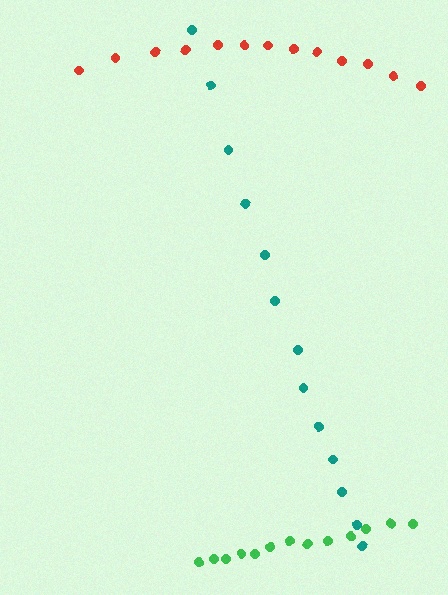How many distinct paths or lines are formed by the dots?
There are 3 distinct paths.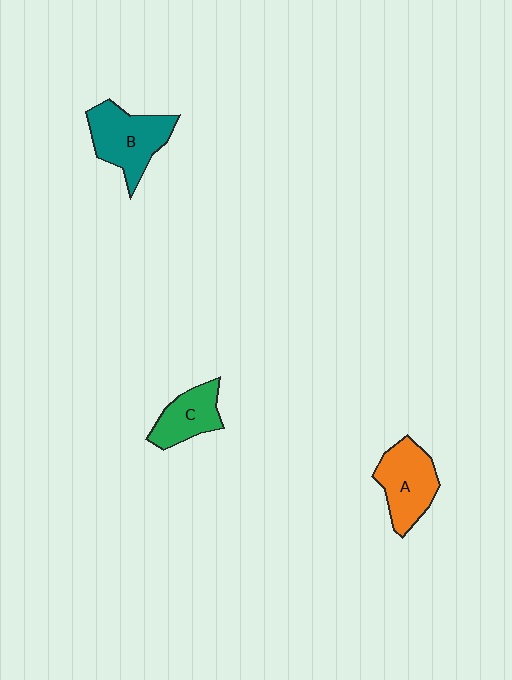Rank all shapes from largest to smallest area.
From largest to smallest: B (teal), A (orange), C (green).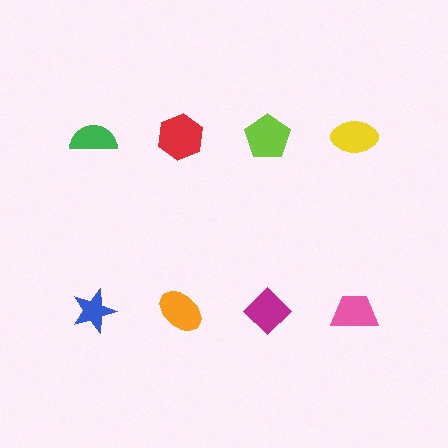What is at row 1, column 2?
A red hexagon.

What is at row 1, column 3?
A lime pentagon.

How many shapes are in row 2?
4 shapes.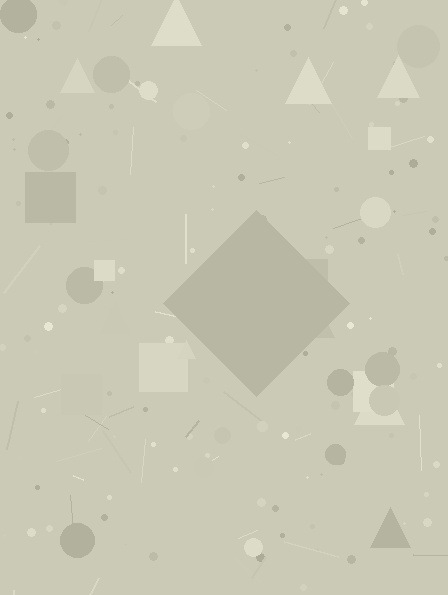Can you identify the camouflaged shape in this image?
The camouflaged shape is a diamond.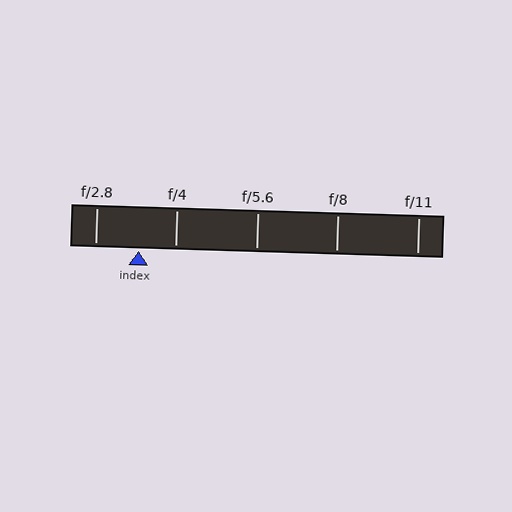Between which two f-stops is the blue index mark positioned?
The index mark is between f/2.8 and f/4.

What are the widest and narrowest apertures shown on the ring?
The widest aperture shown is f/2.8 and the narrowest is f/11.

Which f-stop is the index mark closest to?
The index mark is closest to f/4.